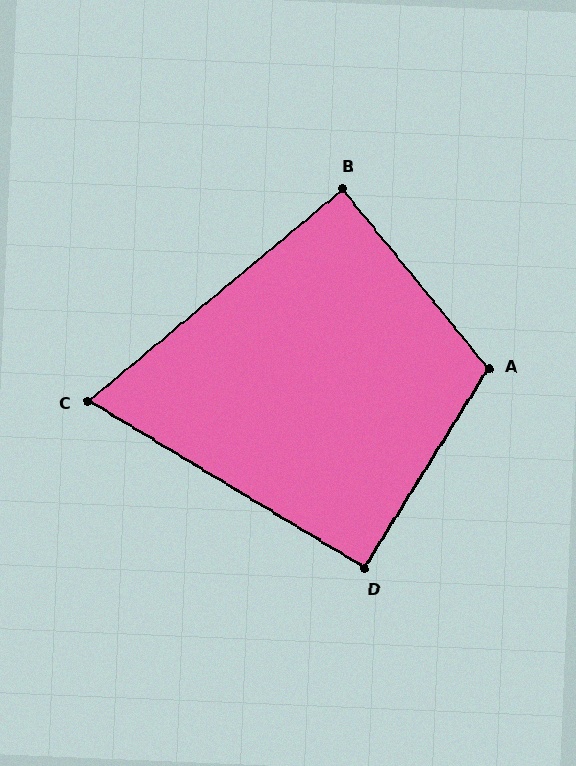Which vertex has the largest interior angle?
A, at approximately 109 degrees.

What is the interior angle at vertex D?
Approximately 91 degrees (approximately right).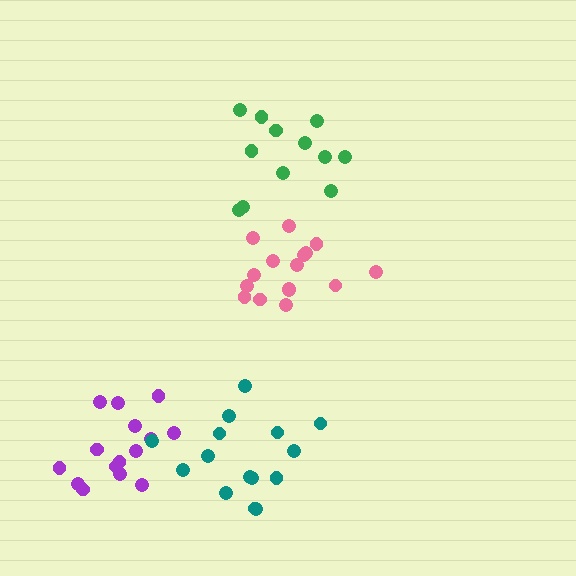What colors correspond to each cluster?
The clusters are colored: green, pink, purple, teal.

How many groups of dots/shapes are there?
There are 4 groups.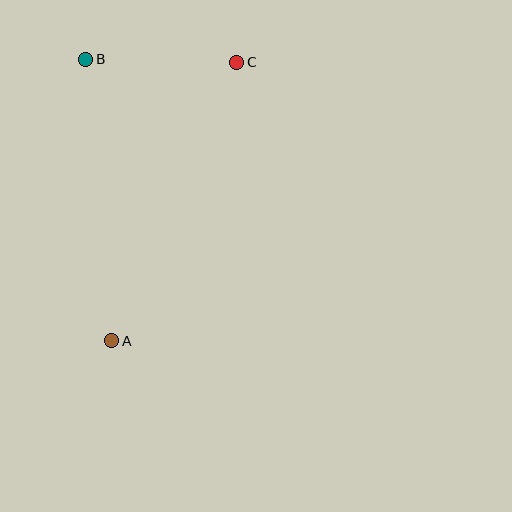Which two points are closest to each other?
Points B and C are closest to each other.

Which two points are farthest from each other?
Points A and C are farthest from each other.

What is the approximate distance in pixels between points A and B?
The distance between A and B is approximately 283 pixels.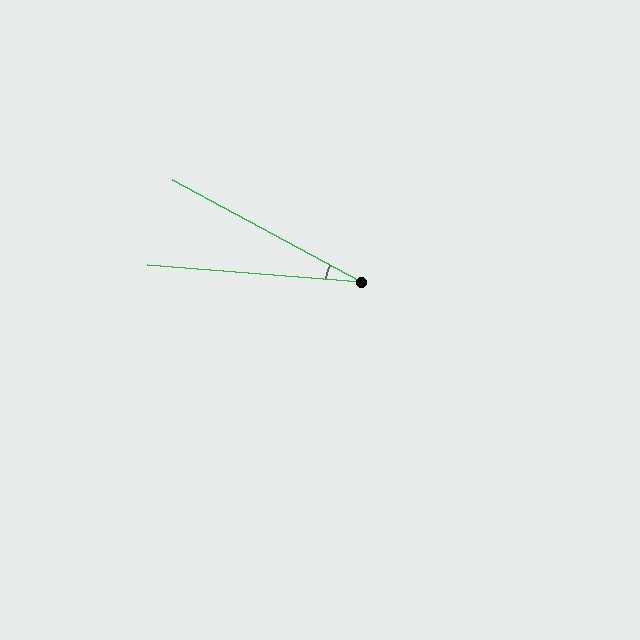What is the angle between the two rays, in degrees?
Approximately 24 degrees.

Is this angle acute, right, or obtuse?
It is acute.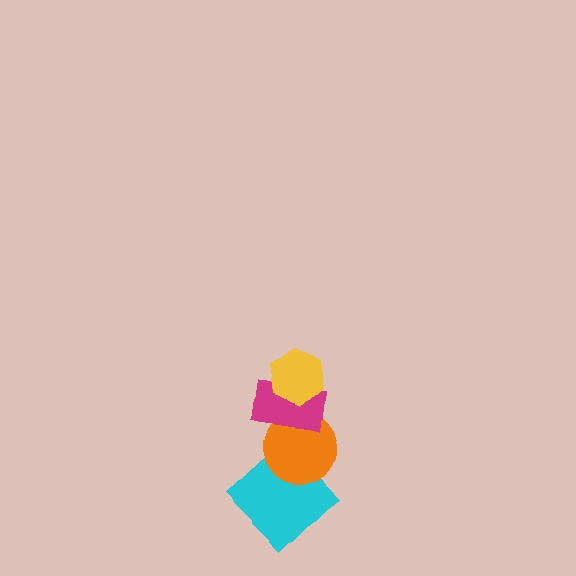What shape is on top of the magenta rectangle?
The yellow hexagon is on top of the magenta rectangle.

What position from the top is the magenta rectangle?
The magenta rectangle is 2nd from the top.